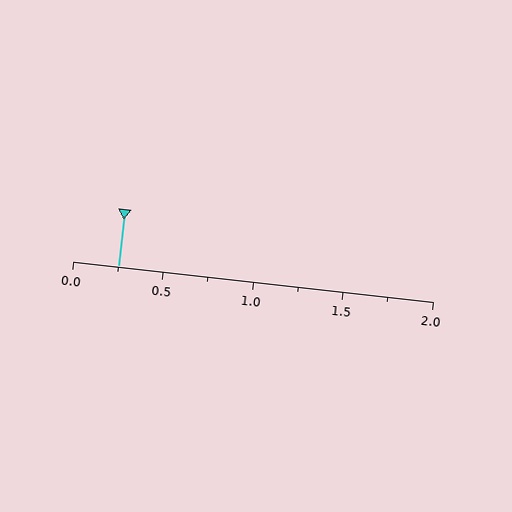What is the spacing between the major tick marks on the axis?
The major ticks are spaced 0.5 apart.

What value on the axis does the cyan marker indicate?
The marker indicates approximately 0.25.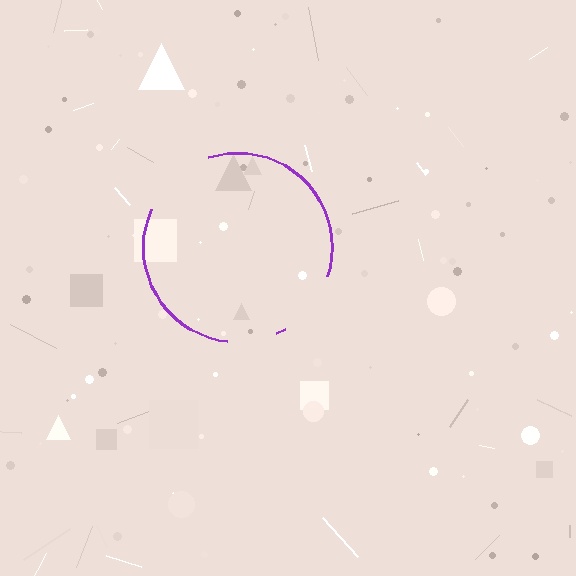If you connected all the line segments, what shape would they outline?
They would outline a circle.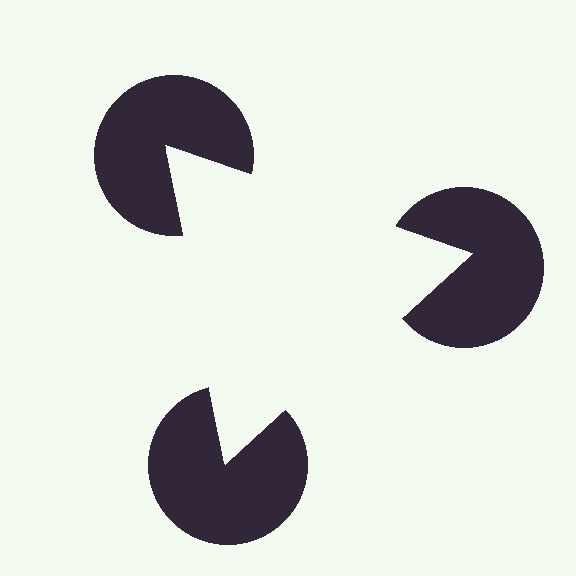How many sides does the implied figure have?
3 sides.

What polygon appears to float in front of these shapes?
An illusory triangle — its edges are inferred from the aligned wedge cuts in the pac-man discs, not physically drawn.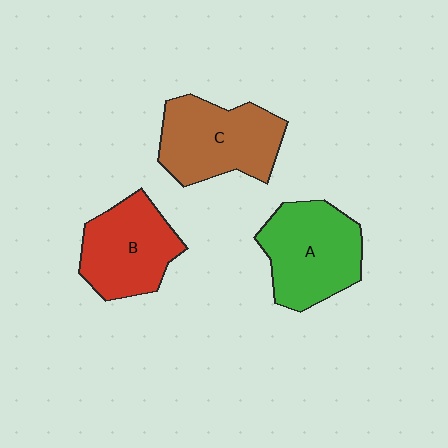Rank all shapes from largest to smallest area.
From largest to smallest: C (brown), A (green), B (red).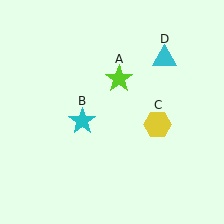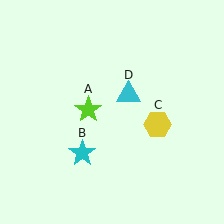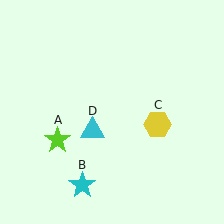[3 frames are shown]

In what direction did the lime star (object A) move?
The lime star (object A) moved down and to the left.